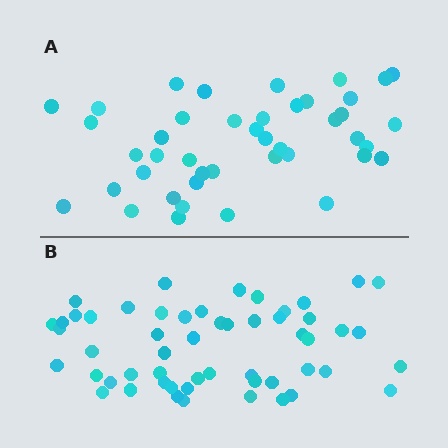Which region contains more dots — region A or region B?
Region B (the bottom region) has more dots.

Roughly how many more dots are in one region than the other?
Region B has roughly 12 or so more dots than region A.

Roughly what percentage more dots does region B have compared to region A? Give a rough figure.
About 25% more.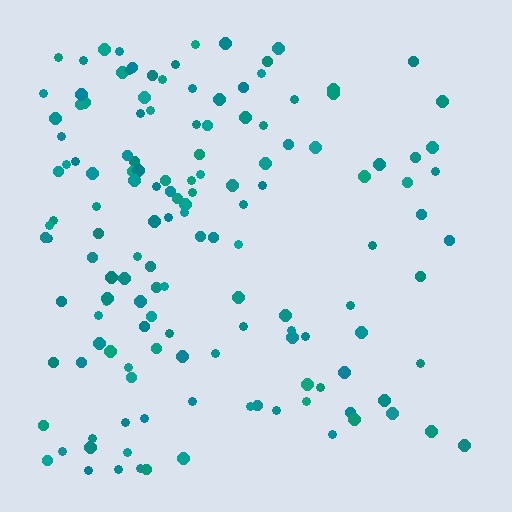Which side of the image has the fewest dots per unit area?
The right.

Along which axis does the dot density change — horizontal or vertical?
Horizontal.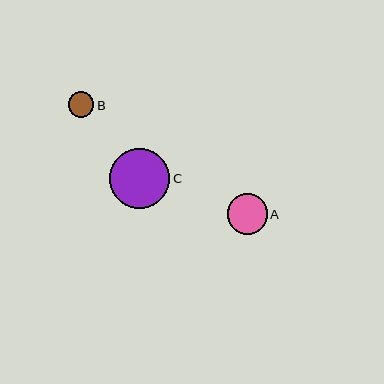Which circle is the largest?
Circle C is the largest with a size of approximately 60 pixels.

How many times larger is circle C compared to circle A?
Circle C is approximately 1.5 times the size of circle A.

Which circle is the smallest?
Circle B is the smallest with a size of approximately 26 pixels.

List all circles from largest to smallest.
From largest to smallest: C, A, B.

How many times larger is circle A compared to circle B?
Circle A is approximately 1.6 times the size of circle B.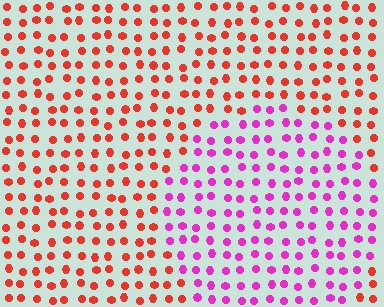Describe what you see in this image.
The image is filled with small red elements in a uniform arrangement. A circle-shaped region is visible where the elements are tinted to a slightly different hue, forming a subtle color boundary.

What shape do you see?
I see a circle.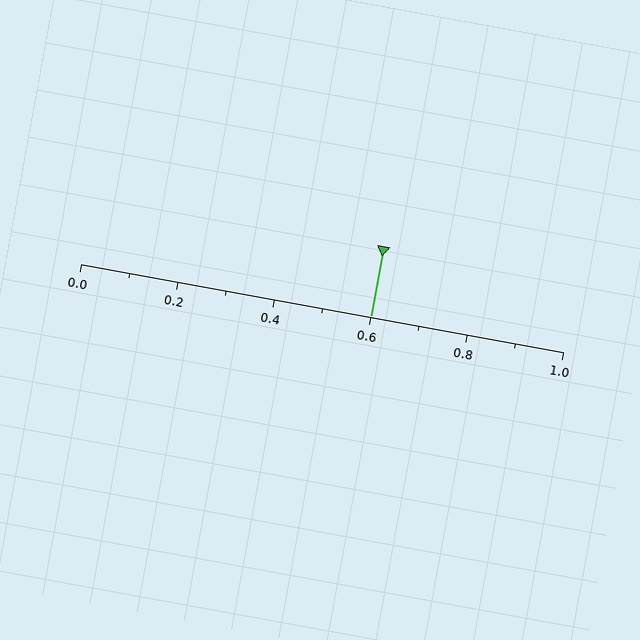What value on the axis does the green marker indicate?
The marker indicates approximately 0.6.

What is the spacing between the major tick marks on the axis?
The major ticks are spaced 0.2 apart.